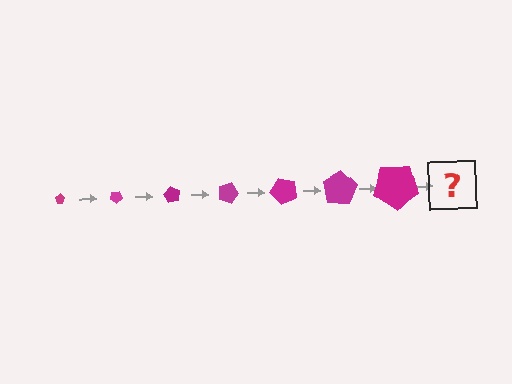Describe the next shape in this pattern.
It should be a pentagon, larger than the previous one and rotated 210 degrees from the start.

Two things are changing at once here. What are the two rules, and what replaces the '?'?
The two rules are that the pentagon grows larger each step and it rotates 30 degrees each step. The '?' should be a pentagon, larger than the previous one and rotated 210 degrees from the start.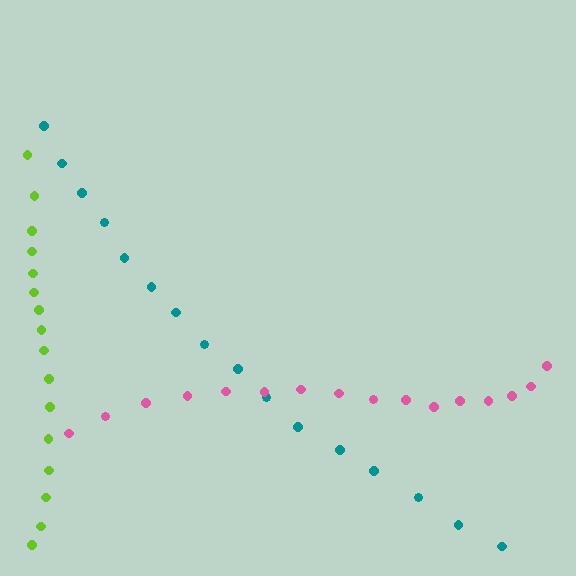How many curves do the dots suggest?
There are 3 distinct paths.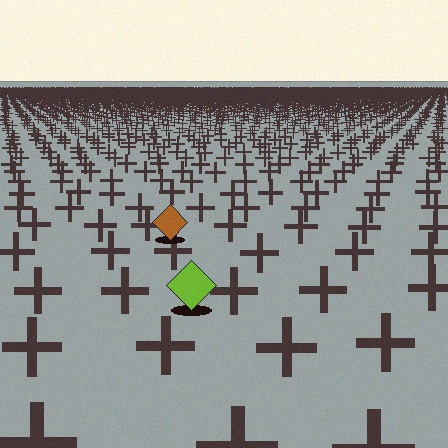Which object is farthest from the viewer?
The brown diamond is farthest from the viewer. It appears smaller and the ground texture around it is denser.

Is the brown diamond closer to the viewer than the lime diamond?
No. The lime diamond is closer — you can tell from the texture gradient: the ground texture is coarser near it.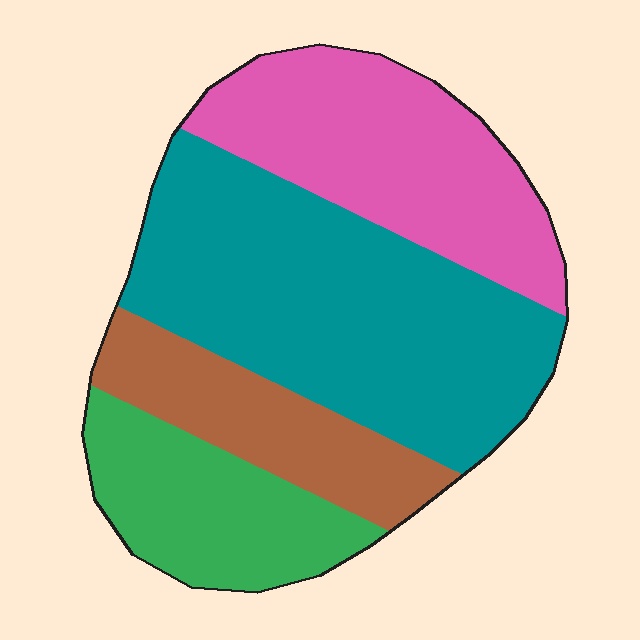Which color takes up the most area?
Teal, at roughly 40%.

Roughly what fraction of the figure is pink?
Pink takes up about one quarter (1/4) of the figure.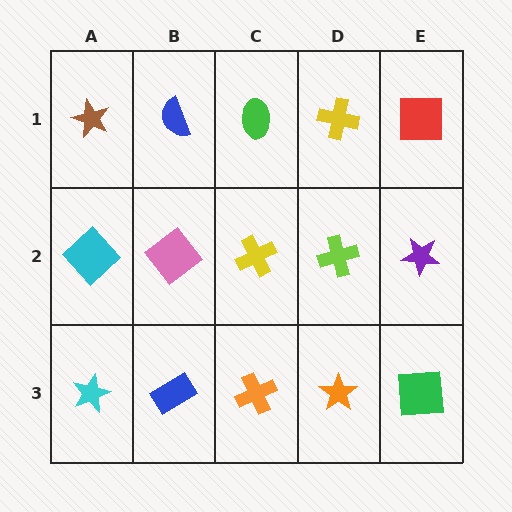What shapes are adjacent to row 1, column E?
A purple star (row 2, column E), a yellow cross (row 1, column D).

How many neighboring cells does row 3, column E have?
2.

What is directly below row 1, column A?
A cyan diamond.